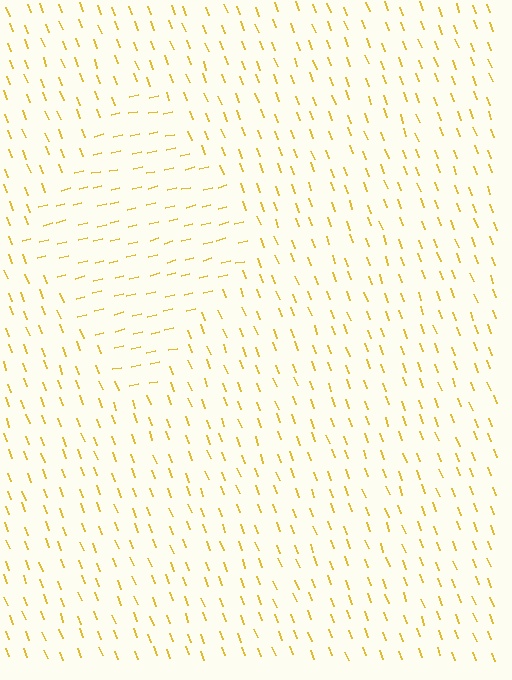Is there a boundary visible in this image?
Yes, there is a texture boundary formed by a change in line orientation.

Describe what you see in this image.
The image is filled with small yellow line segments. A diamond region in the image has lines oriented differently from the surrounding lines, creating a visible texture boundary.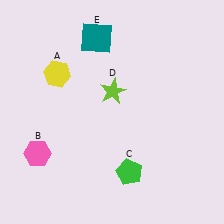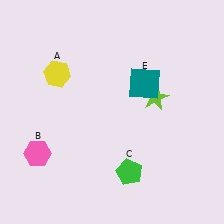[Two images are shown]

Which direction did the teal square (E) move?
The teal square (E) moved right.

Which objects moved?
The objects that moved are: the lime star (D), the teal square (E).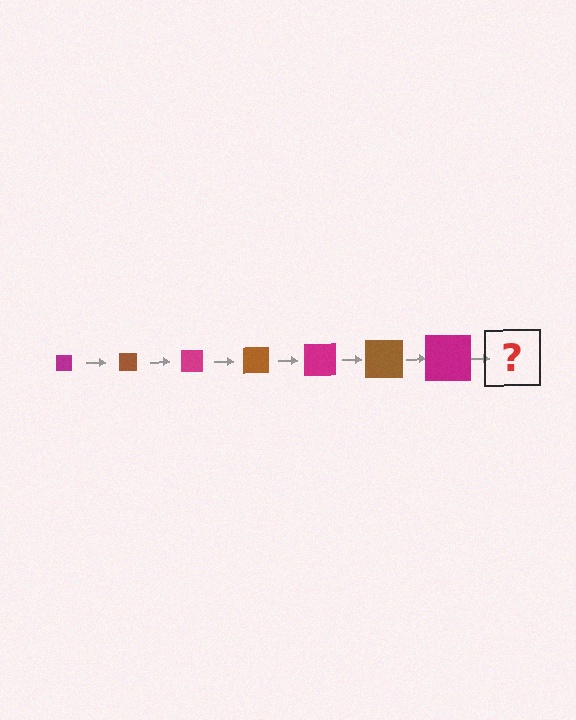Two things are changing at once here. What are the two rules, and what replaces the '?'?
The two rules are that the square grows larger each step and the color cycles through magenta and brown. The '?' should be a brown square, larger than the previous one.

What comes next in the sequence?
The next element should be a brown square, larger than the previous one.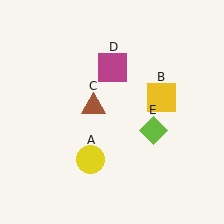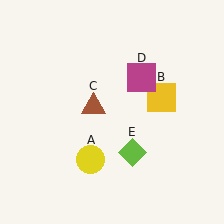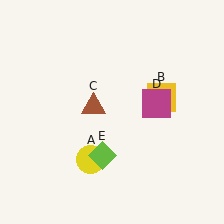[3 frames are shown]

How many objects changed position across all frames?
2 objects changed position: magenta square (object D), lime diamond (object E).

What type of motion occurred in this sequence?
The magenta square (object D), lime diamond (object E) rotated clockwise around the center of the scene.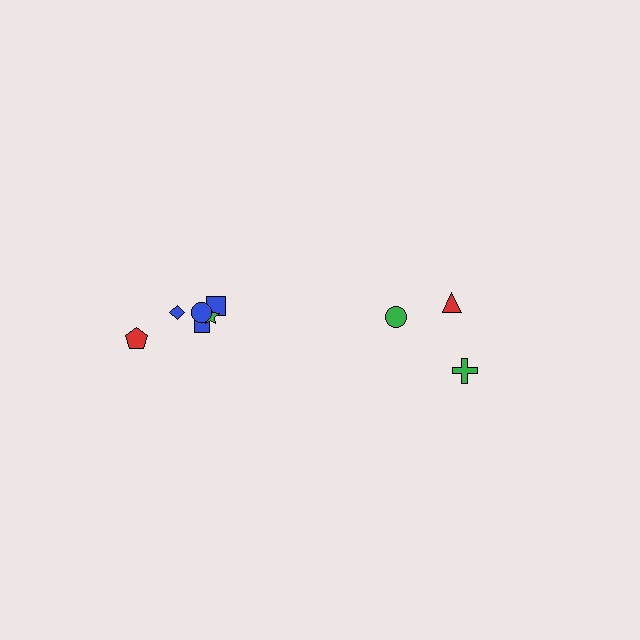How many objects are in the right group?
There are 3 objects.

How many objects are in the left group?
There are 6 objects.